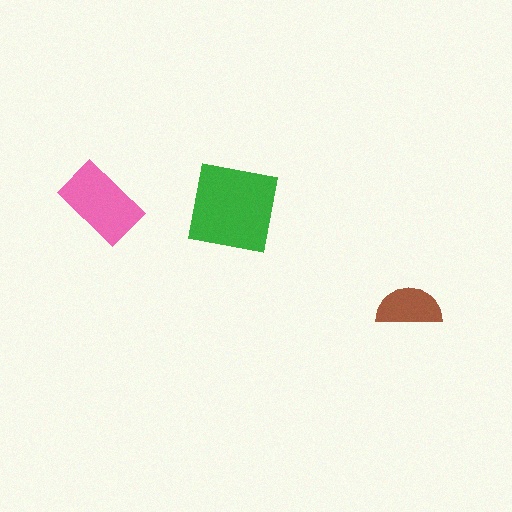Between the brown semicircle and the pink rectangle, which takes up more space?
The pink rectangle.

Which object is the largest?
The green square.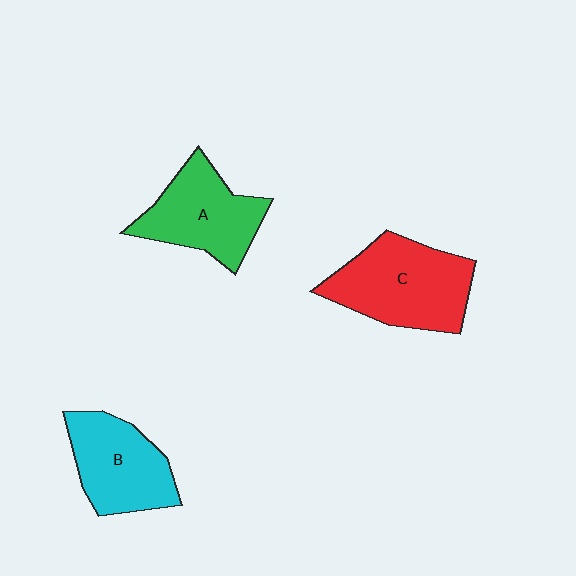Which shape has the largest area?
Shape C (red).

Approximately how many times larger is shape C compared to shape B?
Approximately 1.3 times.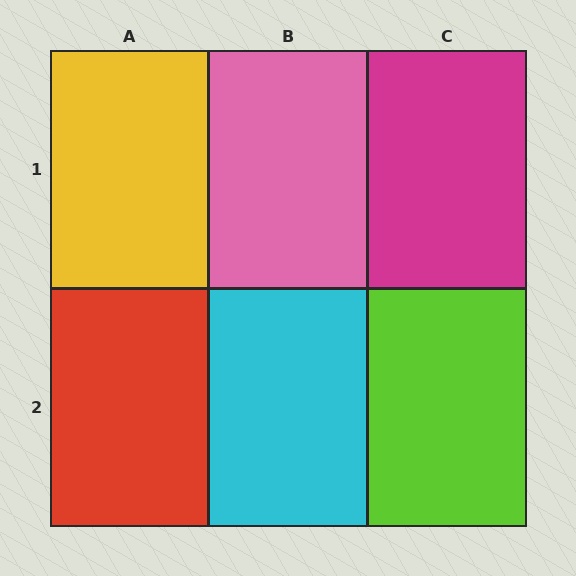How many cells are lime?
1 cell is lime.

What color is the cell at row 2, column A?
Red.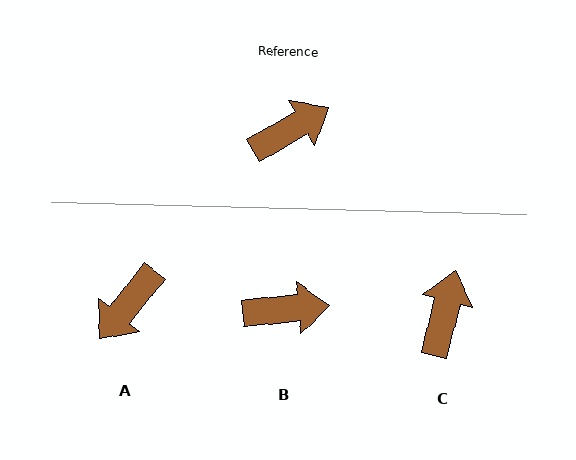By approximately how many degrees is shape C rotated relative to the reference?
Approximately 46 degrees counter-clockwise.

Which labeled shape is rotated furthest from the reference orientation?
A, about 158 degrees away.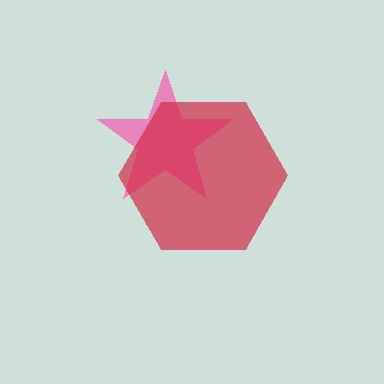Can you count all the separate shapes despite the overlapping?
Yes, there are 2 separate shapes.